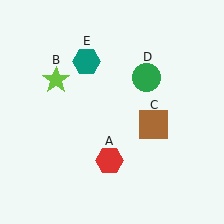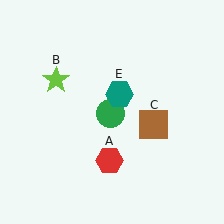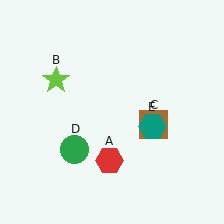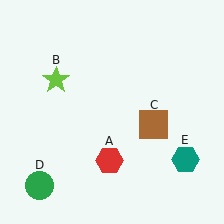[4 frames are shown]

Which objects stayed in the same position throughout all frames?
Red hexagon (object A) and lime star (object B) and brown square (object C) remained stationary.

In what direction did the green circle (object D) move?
The green circle (object D) moved down and to the left.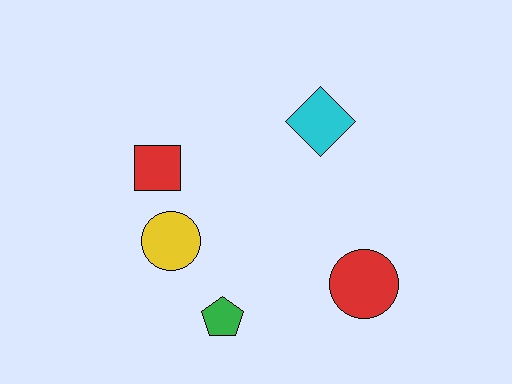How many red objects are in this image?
There are 2 red objects.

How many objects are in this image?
There are 5 objects.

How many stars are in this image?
There are no stars.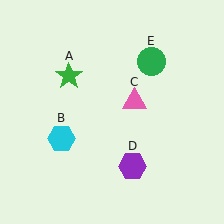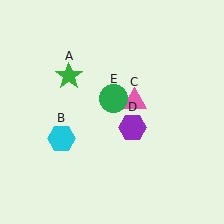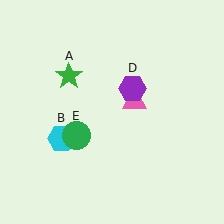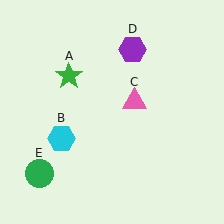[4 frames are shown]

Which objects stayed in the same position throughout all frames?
Green star (object A) and cyan hexagon (object B) and pink triangle (object C) remained stationary.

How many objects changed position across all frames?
2 objects changed position: purple hexagon (object D), green circle (object E).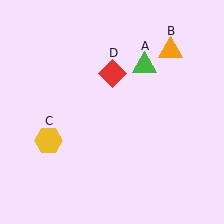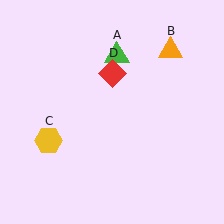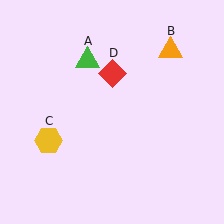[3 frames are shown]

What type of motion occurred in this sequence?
The green triangle (object A) rotated counterclockwise around the center of the scene.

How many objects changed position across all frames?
1 object changed position: green triangle (object A).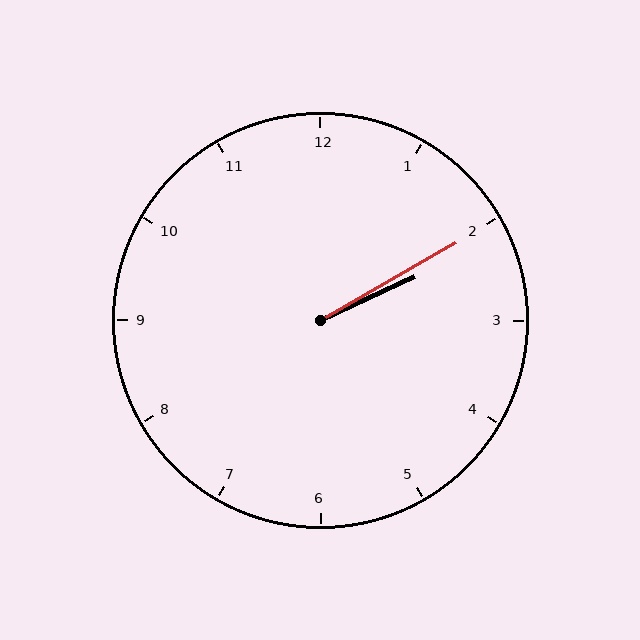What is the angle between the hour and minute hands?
Approximately 5 degrees.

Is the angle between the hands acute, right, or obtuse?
It is acute.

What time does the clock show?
2:10.